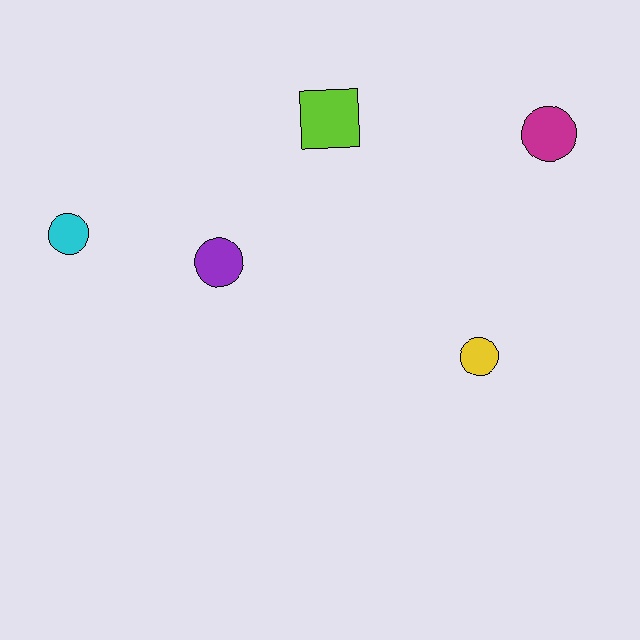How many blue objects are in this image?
There are no blue objects.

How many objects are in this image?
There are 5 objects.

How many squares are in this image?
There is 1 square.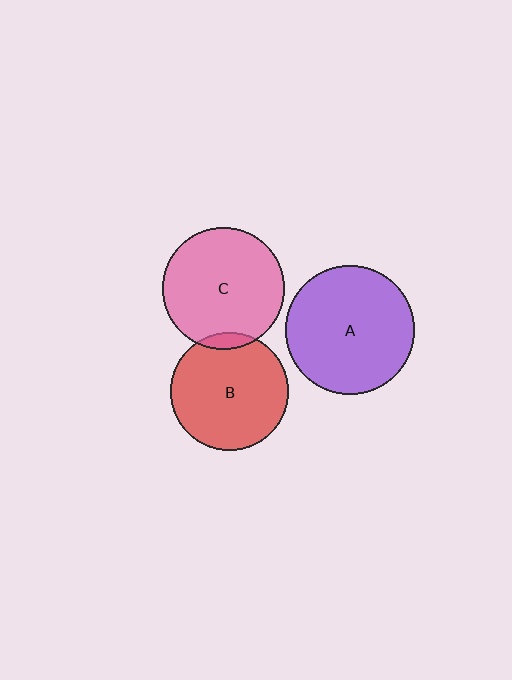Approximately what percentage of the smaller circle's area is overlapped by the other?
Approximately 5%.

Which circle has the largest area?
Circle A (purple).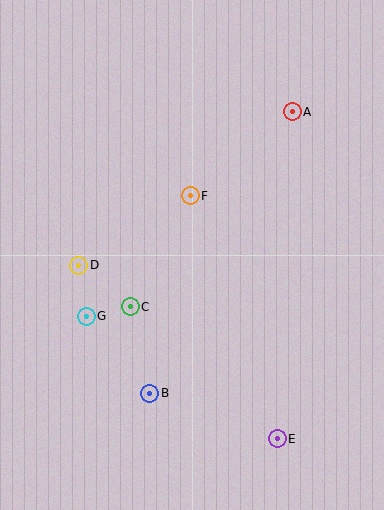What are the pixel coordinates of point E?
Point E is at (277, 439).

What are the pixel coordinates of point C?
Point C is at (130, 307).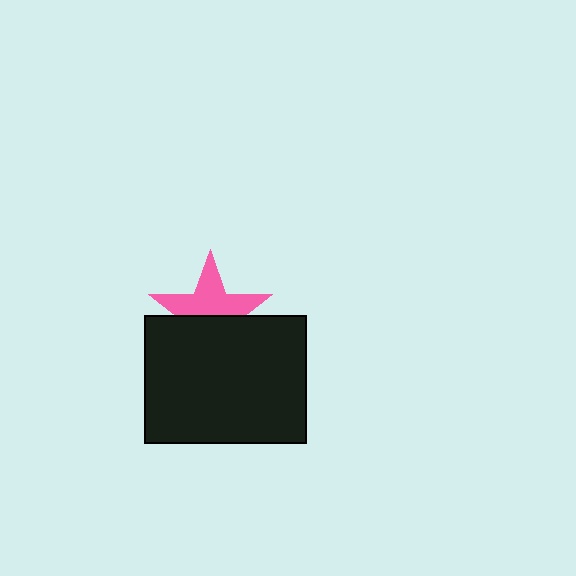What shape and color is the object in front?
The object in front is a black rectangle.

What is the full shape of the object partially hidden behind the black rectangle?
The partially hidden object is a pink star.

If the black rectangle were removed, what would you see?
You would see the complete pink star.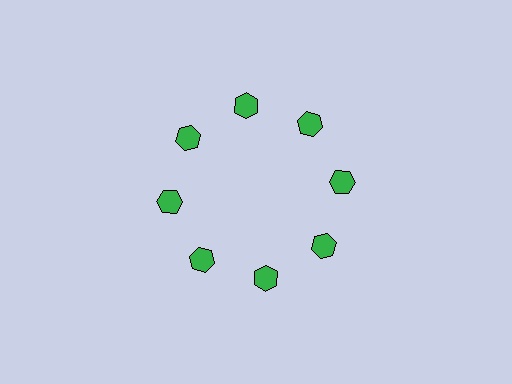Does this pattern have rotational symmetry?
Yes, this pattern has 8-fold rotational symmetry. It looks the same after rotating 45 degrees around the center.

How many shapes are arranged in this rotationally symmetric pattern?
There are 8 shapes, arranged in 8 groups of 1.